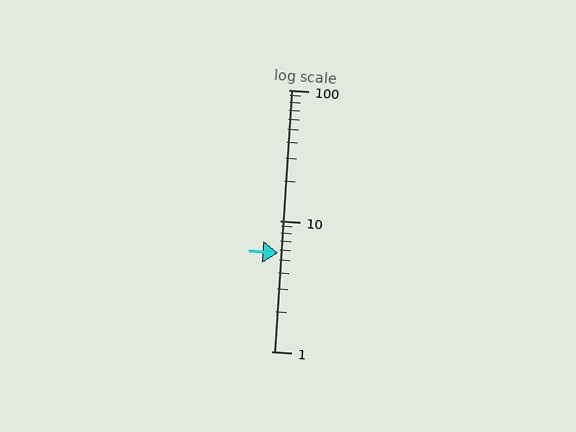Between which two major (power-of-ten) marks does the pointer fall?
The pointer is between 1 and 10.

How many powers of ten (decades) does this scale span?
The scale spans 2 decades, from 1 to 100.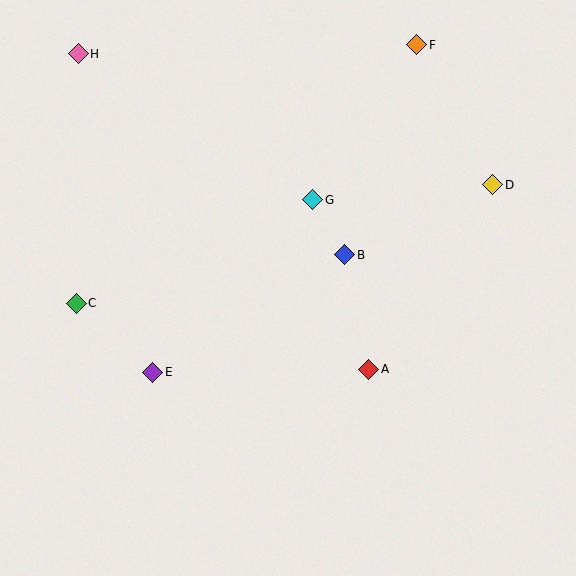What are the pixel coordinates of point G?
Point G is at (313, 200).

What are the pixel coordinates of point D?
Point D is at (493, 185).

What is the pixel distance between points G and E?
The distance between G and E is 235 pixels.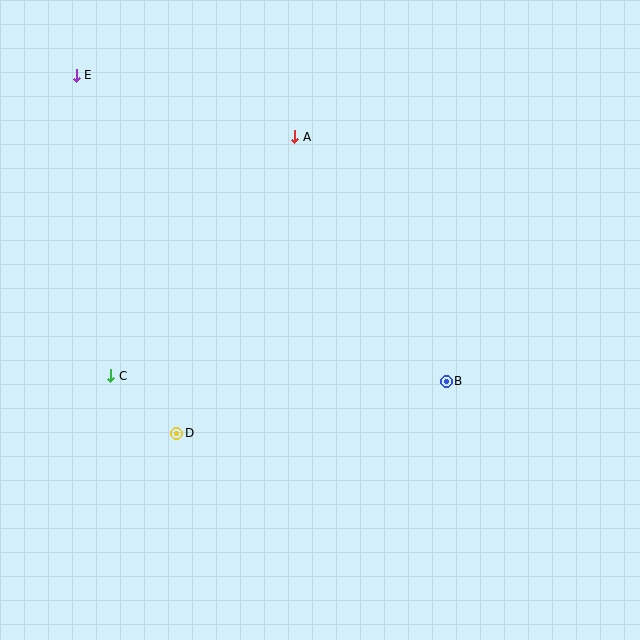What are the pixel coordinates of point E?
Point E is at (76, 75).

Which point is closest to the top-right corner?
Point A is closest to the top-right corner.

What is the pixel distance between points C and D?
The distance between C and D is 87 pixels.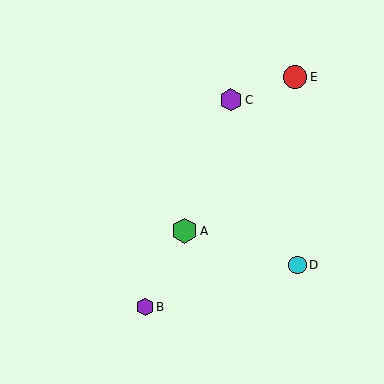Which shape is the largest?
The green hexagon (labeled A) is the largest.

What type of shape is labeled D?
Shape D is a cyan circle.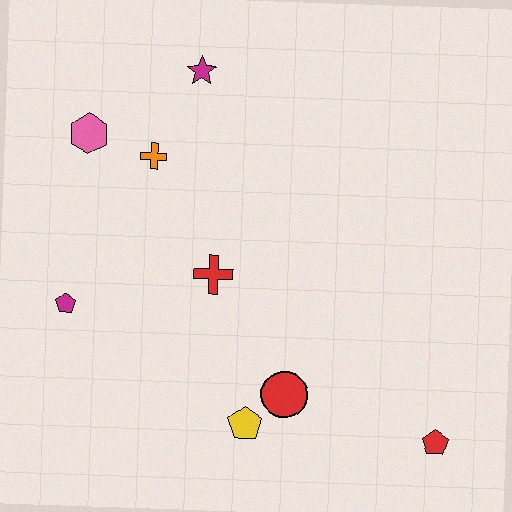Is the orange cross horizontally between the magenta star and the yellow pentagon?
No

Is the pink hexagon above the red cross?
Yes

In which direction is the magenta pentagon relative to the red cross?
The magenta pentagon is to the left of the red cross.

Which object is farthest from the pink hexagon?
The red pentagon is farthest from the pink hexagon.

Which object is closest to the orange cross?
The pink hexagon is closest to the orange cross.